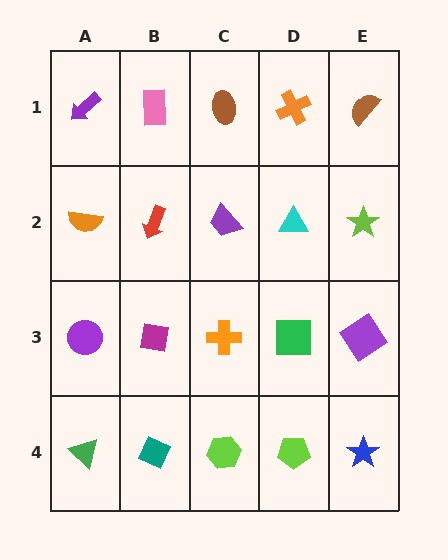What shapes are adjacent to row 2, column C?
A brown ellipse (row 1, column C), an orange cross (row 3, column C), a red arrow (row 2, column B), a cyan triangle (row 2, column D).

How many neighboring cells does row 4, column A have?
2.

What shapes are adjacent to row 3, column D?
A cyan triangle (row 2, column D), a lime pentagon (row 4, column D), an orange cross (row 3, column C), a purple diamond (row 3, column E).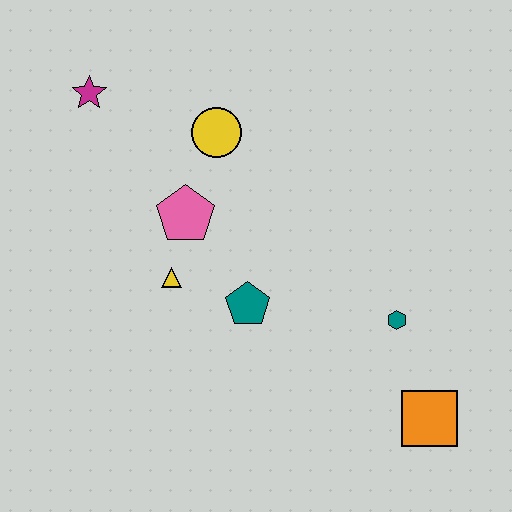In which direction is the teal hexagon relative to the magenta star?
The teal hexagon is to the right of the magenta star.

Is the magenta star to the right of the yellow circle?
No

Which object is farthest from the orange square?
The magenta star is farthest from the orange square.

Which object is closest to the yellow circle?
The pink pentagon is closest to the yellow circle.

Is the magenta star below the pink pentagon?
No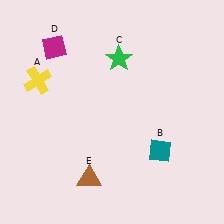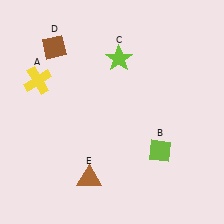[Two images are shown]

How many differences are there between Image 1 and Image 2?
There are 3 differences between the two images.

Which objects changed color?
B changed from teal to lime. C changed from green to lime. D changed from magenta to brown.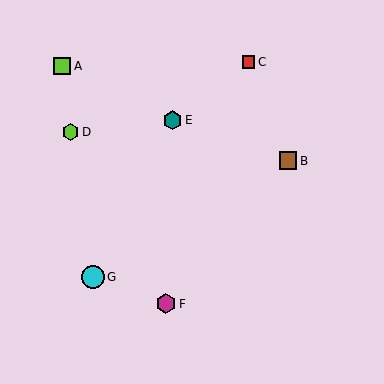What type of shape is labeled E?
Shape E is a teal hexagon.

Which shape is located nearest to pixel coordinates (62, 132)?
The lime hexagon (labeled D) at (71, 132) is nearest to that location.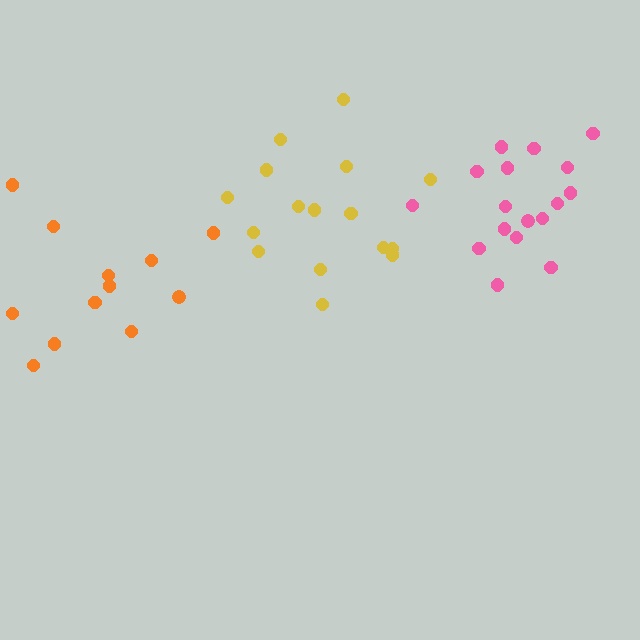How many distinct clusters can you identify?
There are 3 distinct clusters.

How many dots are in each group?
Group 1: 16 dots, Group 2: 12 dots, Group 3: 17 dots (45 total).